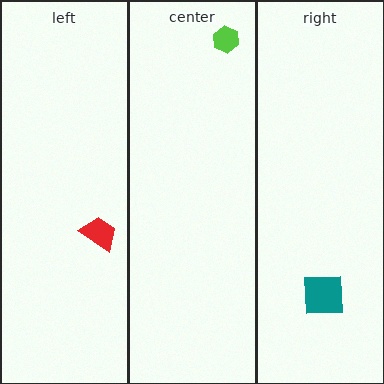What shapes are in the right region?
The teal square.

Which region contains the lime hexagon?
The center region.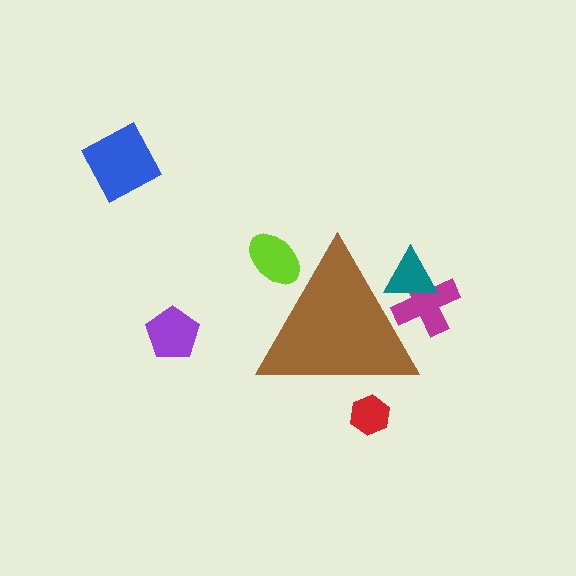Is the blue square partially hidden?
No, the blue square is fully visible.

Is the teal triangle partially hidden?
Yes, the teal triangle is partially hidden behind the brown triangle.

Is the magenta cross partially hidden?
Yes, the magenta cross is partially hidden behind the brown triangle.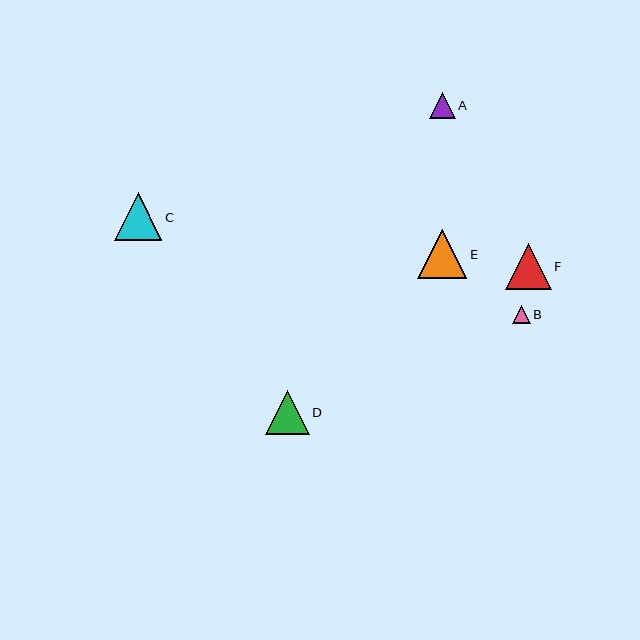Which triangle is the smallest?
Triangle B is the smallest with a size of approximately 18 pixels.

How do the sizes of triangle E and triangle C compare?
Triangle E and triangle C are approximately the same size.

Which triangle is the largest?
Triangle E is the largest with a size of approximately 49 pixels.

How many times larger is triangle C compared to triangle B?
Triangle C is approximately 2.6 times the size of triangle B.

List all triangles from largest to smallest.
From largest to smallest: E, C, F, D, A, B.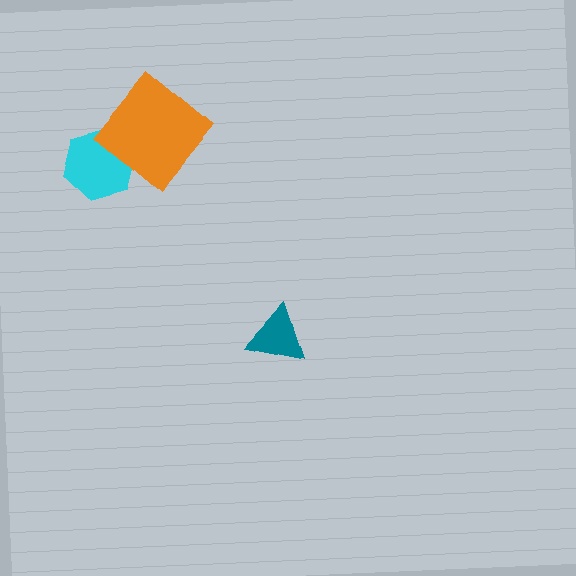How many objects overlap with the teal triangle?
0 objects overlap with the teal triangle.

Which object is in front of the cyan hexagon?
The orange diamond is in front of the cyan hexagon.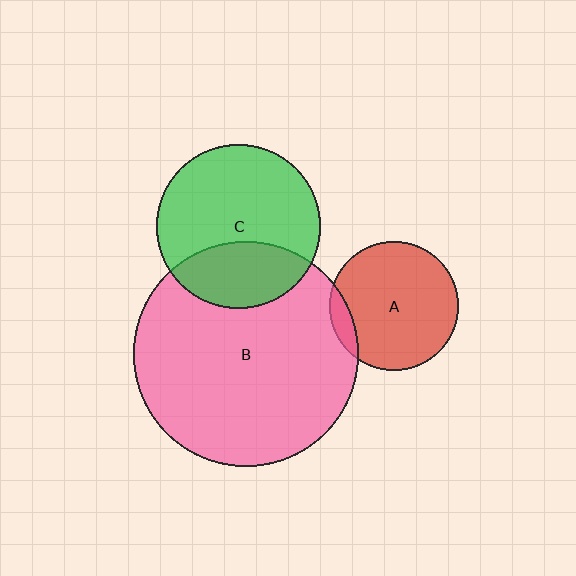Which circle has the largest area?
Circle B (pink).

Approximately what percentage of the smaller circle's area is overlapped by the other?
Approximately 10%.